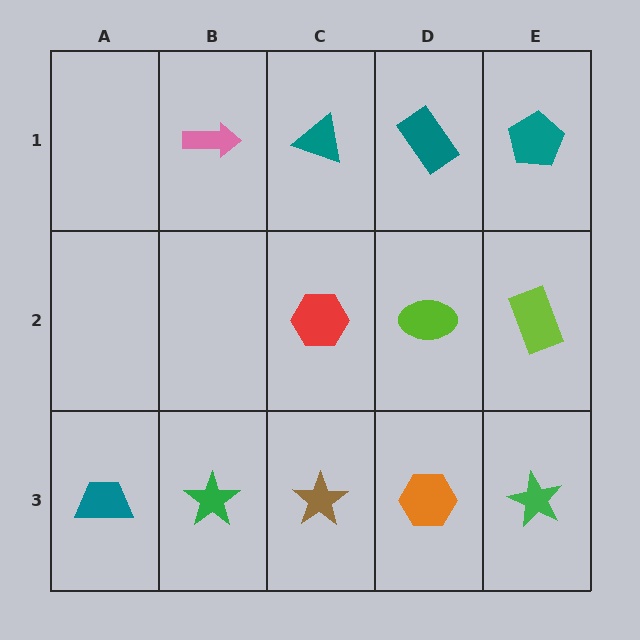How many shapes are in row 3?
5 shapes.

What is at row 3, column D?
An orange hexagon.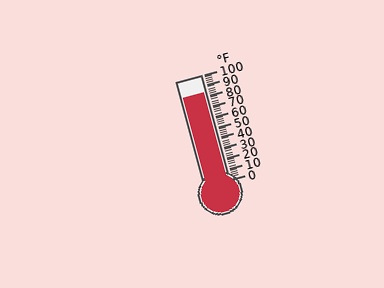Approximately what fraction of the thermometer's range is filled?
The thermometer is filled to approximately 85% of its range.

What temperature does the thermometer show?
The thermometer shows approximately 84°F.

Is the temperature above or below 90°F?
The temperature is below 90°F.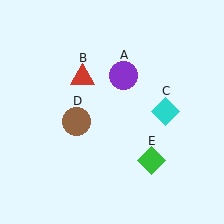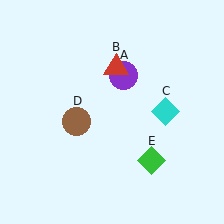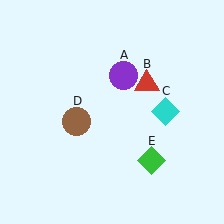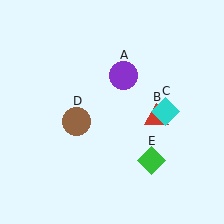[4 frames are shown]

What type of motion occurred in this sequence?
The red triangle (object B) rotated clockwise around the center of the scene.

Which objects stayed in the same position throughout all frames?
Purple circle (object A) and cyan diamond (object C) and brown circle (object D) and green diamond (object E) remained stationary.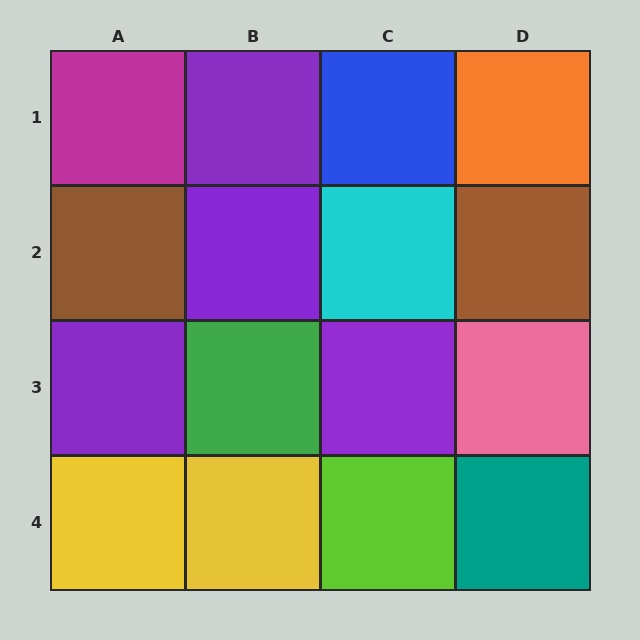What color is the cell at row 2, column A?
Brown.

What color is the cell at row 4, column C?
Lime.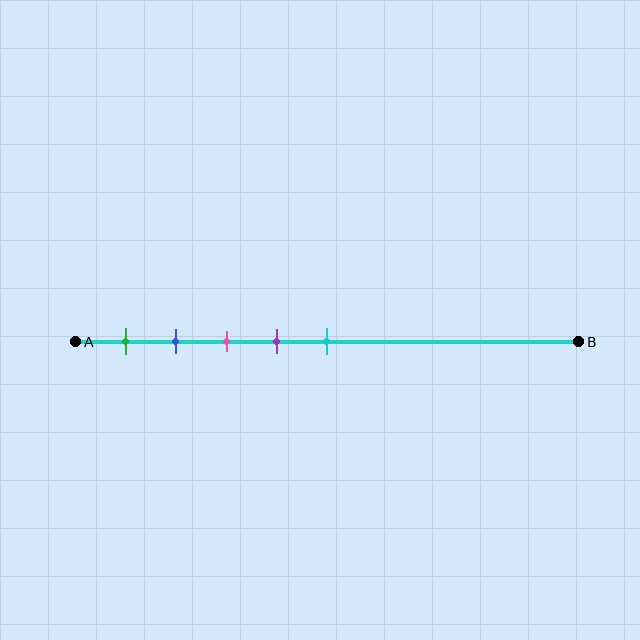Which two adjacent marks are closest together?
The blue and pink marks are the closest adjacent pair.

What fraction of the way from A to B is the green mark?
The green mark is approximately 10% (0.1) of the way from A to B.